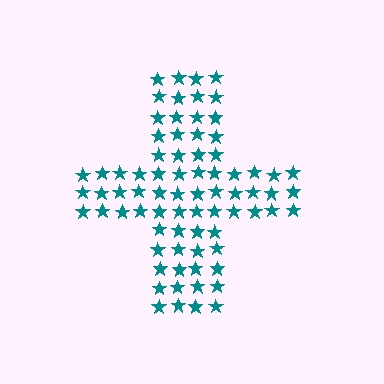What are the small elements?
The small elements are stars.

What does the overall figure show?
The overall figure shows a cross.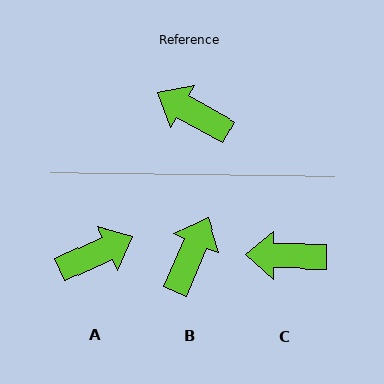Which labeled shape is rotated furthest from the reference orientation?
A, about 125 degrees away.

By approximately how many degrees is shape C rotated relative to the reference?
Approximately 29 degrees counter-clockwise.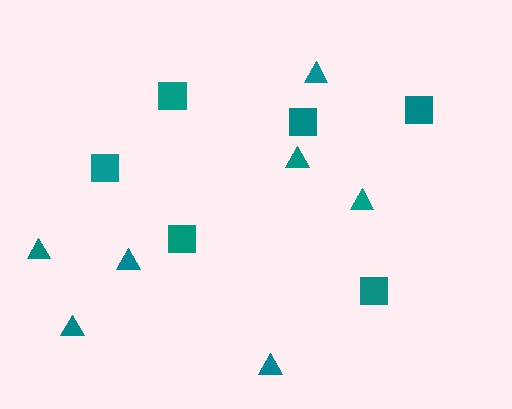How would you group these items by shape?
There are 2 groups: one group of squares (6) and one group of triangles (7).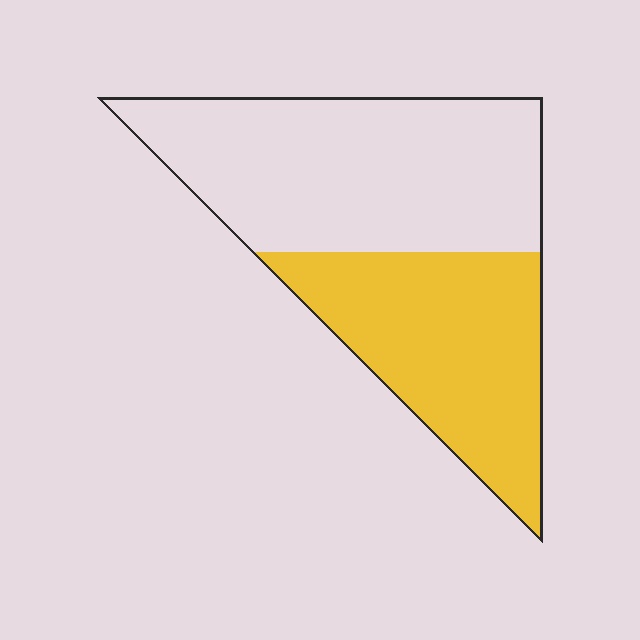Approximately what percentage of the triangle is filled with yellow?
Approximately 45%.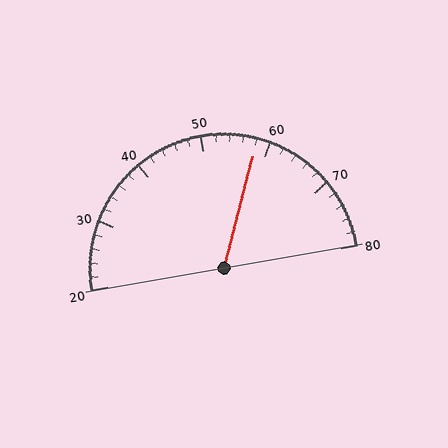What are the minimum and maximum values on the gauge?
The gauge ranges from 20 to 80.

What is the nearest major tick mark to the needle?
The nearest major tick mark is 60.